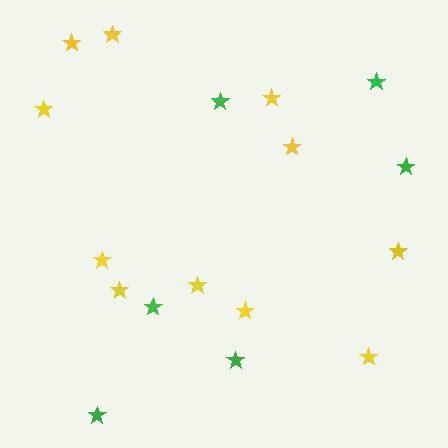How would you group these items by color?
There are 2 groups: one group of yellow stars (11) and one group of green stars (6).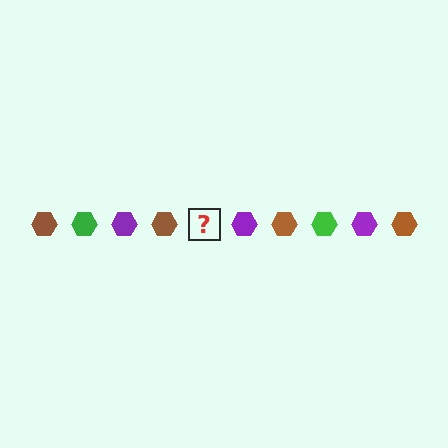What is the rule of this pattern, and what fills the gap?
The rule is that the pattern cycles through brown, green, purple hexagons. The gap should be filled with a green hexagon.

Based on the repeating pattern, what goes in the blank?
The blank should be a green hexagon.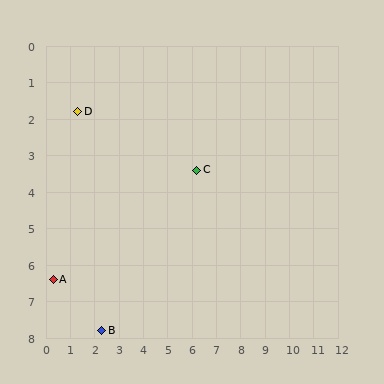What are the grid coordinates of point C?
Point C is at approximately (6.2, 3.4).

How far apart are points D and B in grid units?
Points D and B are about 6.1 grid units apart.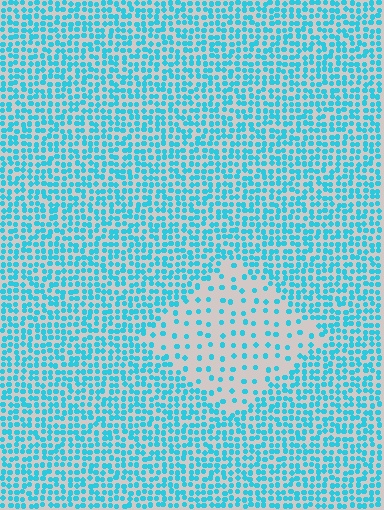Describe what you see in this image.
The image contains small cyan elements arranged at two different densities. A diamond-shaped region is visible where the elements are less densely packed than the surrounding area.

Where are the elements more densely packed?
The elements are more densely packed outside the diamond boundary.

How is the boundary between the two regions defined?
The boundary is defined by a change in element density (approximately 2.9x ratio). All elements are the same color, size, and shape.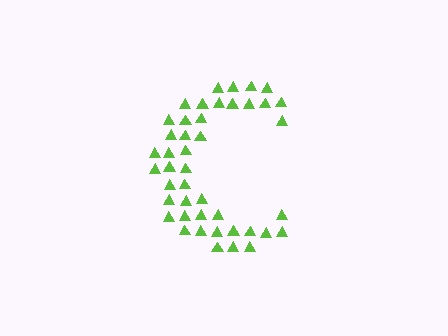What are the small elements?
The small elements are triangles.